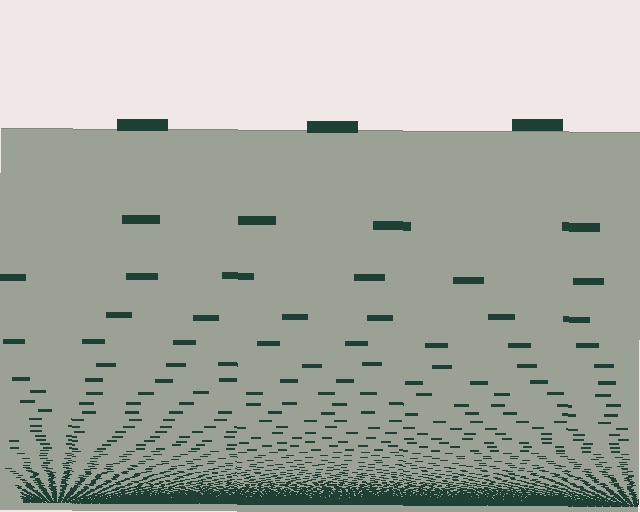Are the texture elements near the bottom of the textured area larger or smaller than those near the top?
Smaller. The gradient is inverted — elements near the bottom are smaller and denser.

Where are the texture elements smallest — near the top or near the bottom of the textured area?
Near the bottom.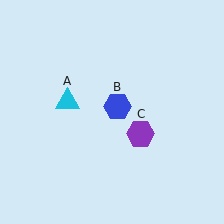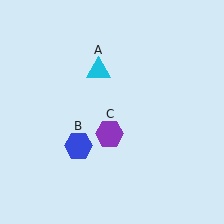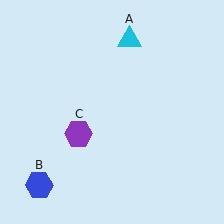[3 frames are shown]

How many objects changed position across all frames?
3 objects changed position: cyan triangle (object A), blue hexagon (object B), purple hexagon (object C).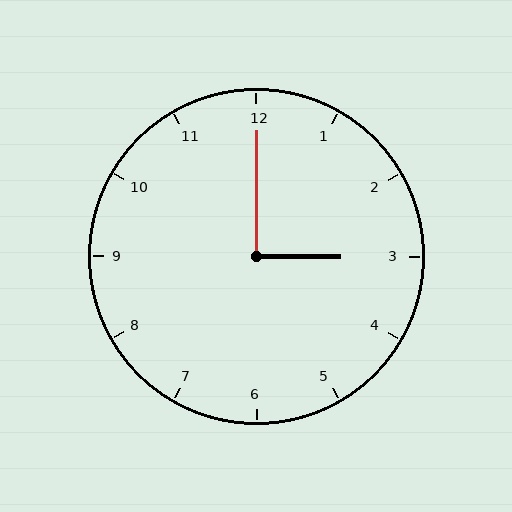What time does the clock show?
3:00.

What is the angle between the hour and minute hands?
Approximately 90 degrees.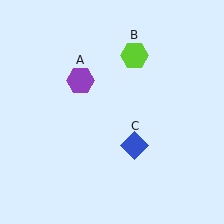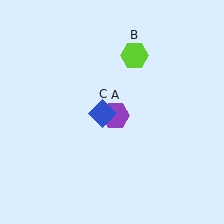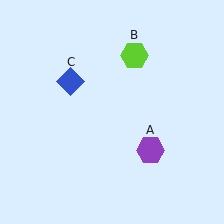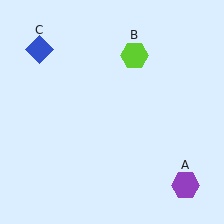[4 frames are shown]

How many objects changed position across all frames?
2 objects changed position: purple hexagon (object A), blue diamond (object C).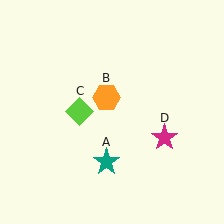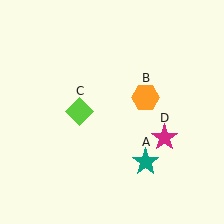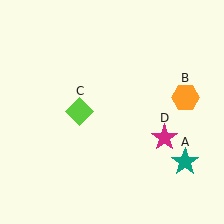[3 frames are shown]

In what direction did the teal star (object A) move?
The teal star (object A) moved right.